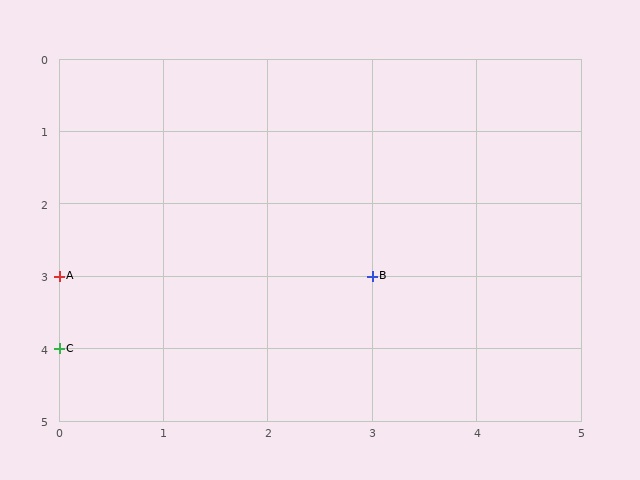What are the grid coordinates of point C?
Point C is at grid coordinates (0, 4).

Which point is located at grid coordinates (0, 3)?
Point A is at (0, 3).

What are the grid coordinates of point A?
Point A is at grid coordinates (0, 3).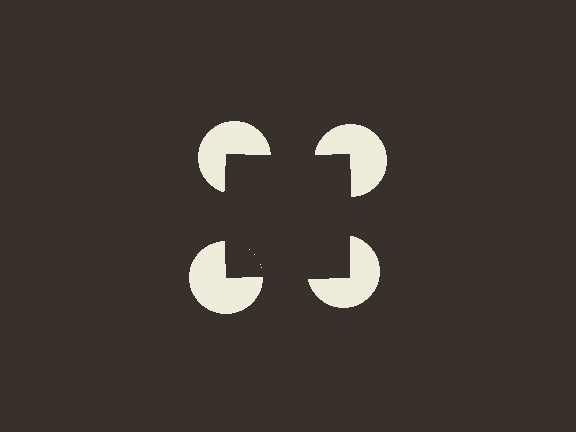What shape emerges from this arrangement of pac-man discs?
An illusory square — its edges are inferred from the aligned wedge cuts in the pac-man discs, not physically drawn.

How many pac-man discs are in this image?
There are 4 — one at each vertex of the illusory square.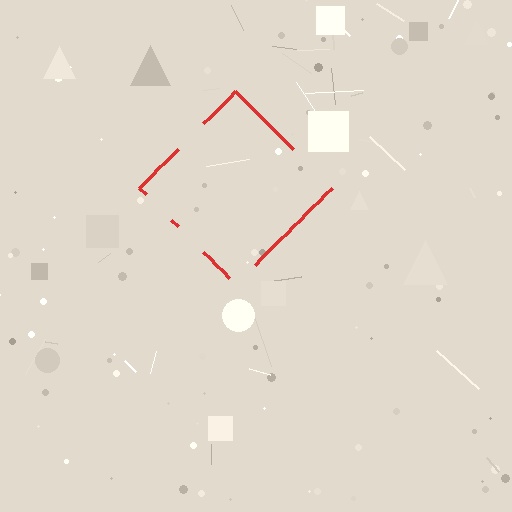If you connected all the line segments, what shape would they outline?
They would outline a diamond.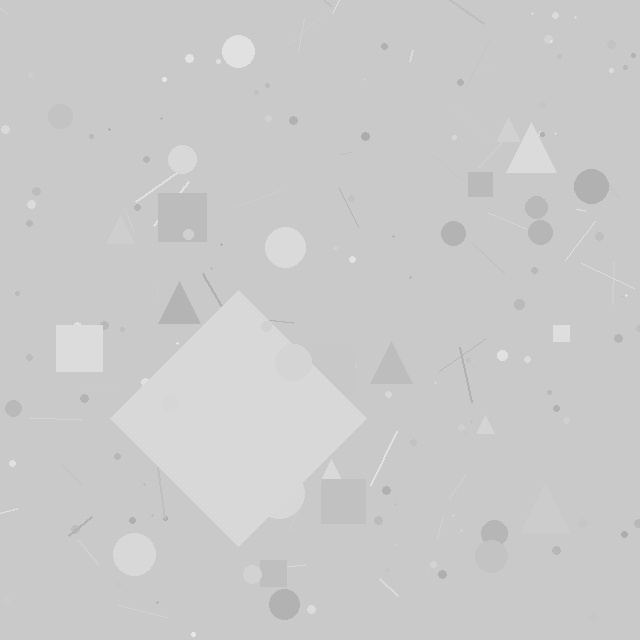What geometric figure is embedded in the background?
A diamond is embedded in the background.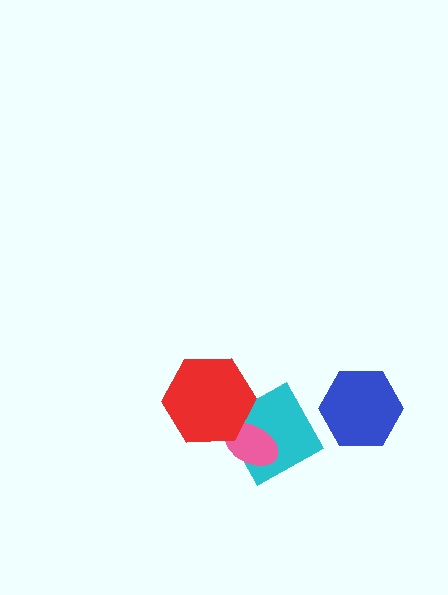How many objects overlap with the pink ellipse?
2 objects overlap with the pink ellipse.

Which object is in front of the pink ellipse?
The red hexagon is in front of the pink ellipse.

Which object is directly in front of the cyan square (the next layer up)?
The pink ellipse is directly in front of the cyan square.